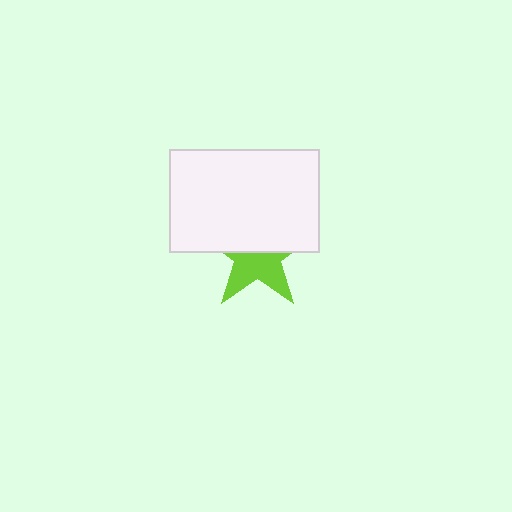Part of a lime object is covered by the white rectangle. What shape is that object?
It is a star.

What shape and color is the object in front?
The object in front is a white rectangle.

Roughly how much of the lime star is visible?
About half of it is visible (roughly 47%).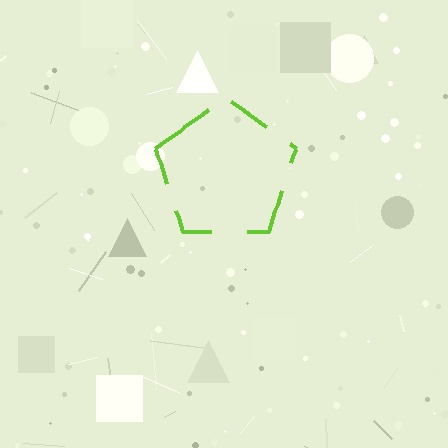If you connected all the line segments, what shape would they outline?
They would outline a pentagon.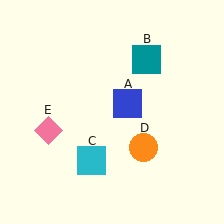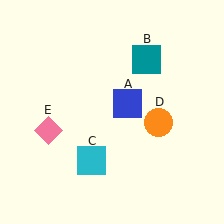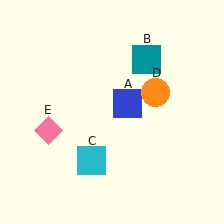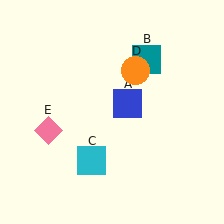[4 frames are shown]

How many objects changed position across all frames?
1 object changed position: orange circle (object D).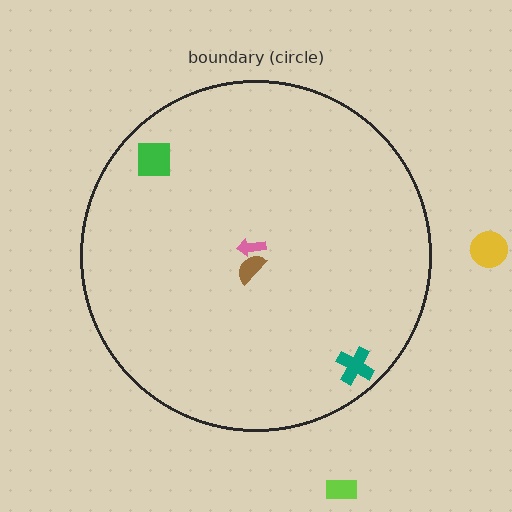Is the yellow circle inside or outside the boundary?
Outside.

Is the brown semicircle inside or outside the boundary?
Inside.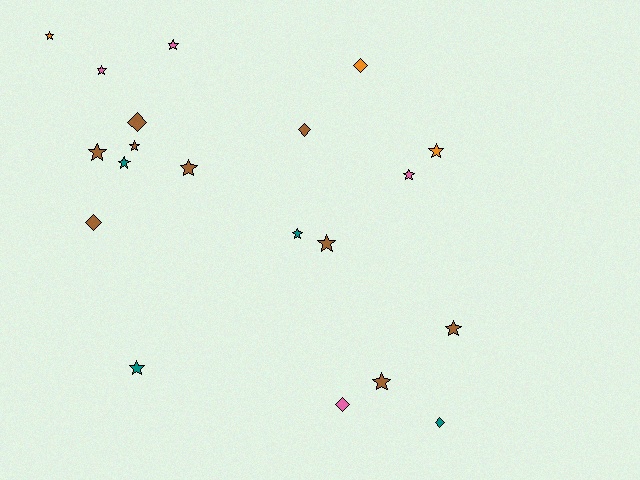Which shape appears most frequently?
Star, with 14 objects.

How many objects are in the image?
There are 20 objects.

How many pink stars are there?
There are 3 pink stars.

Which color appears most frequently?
Brown, with 9 objects.